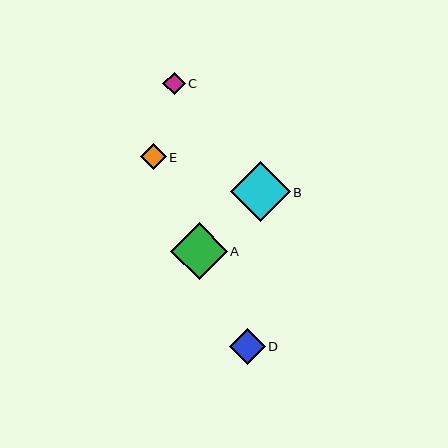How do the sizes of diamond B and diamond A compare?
Diamond B and diamond A are approximately the same size.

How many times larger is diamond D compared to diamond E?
Diamond D is approximately 1.4 times the size of diamond E.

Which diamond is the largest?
Diamond B is the largest with a size of approximately 60 pixels.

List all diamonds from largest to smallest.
From largest to smallest: B, A, D, E, C.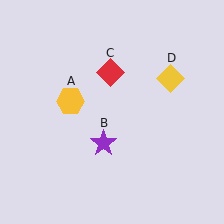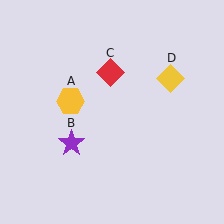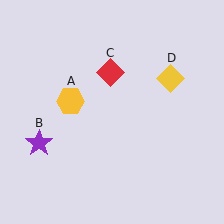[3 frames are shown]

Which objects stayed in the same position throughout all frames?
Yellow hexagon (object A) and red diamond (object C) and yellow diamond (object D) remained stationary.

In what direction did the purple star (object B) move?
The purple star (object B) moved left.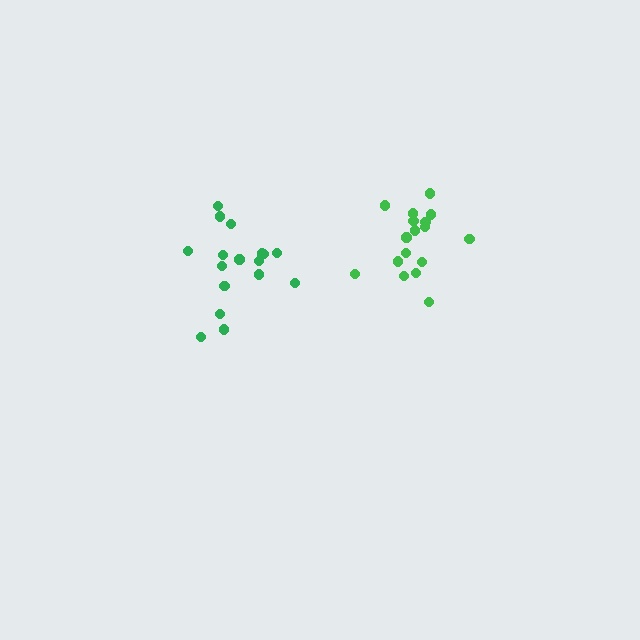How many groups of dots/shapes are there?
There are 2 groups.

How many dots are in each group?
Group 1: 17 dots, Group 2: 17 dots (34 total).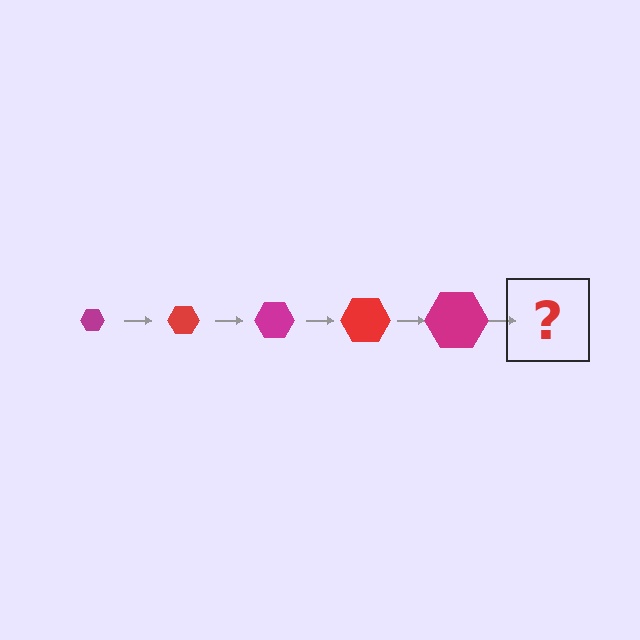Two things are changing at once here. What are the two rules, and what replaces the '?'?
The two rules are that the hexagon grows larger each step and the color cycles through magenta and red. The '?' should be a red hexagon, larger than the previous one.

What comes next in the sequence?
The next element should be a red hexagon, larger than the previous one.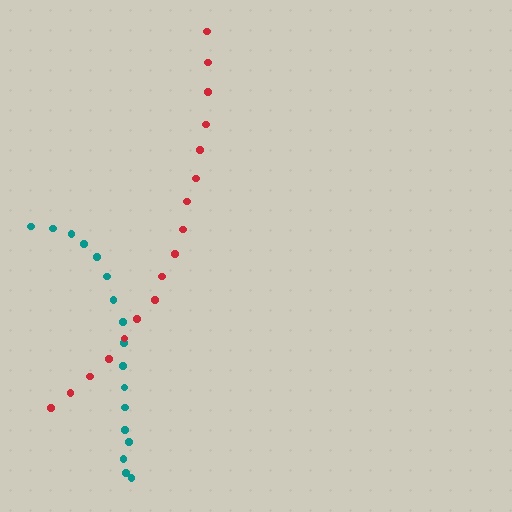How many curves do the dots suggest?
There are 2 distinct paths.